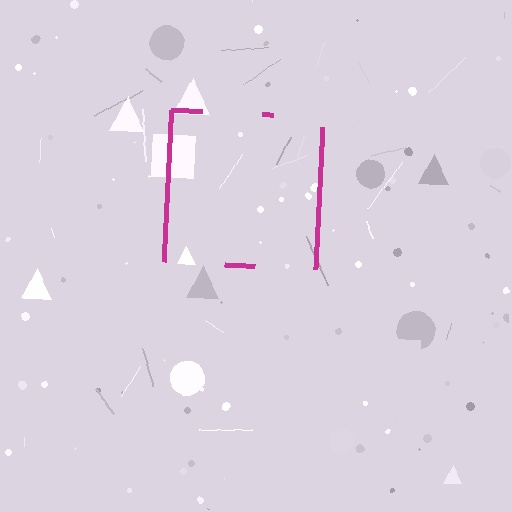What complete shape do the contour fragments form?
The contour fragments form a square.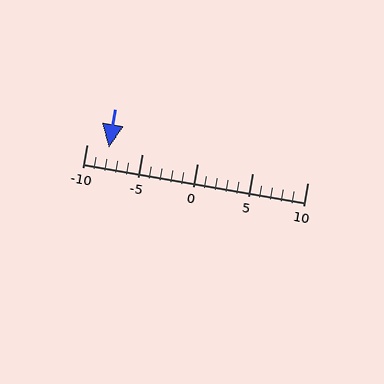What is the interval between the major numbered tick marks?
The major tick marks are spaced 5 units apart.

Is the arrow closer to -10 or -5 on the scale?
The arrow is closer to -10.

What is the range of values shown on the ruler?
The ruler shows values from -10 to 10.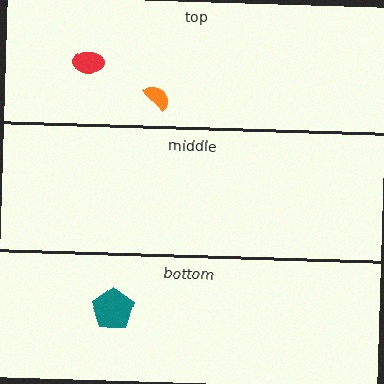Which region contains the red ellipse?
The top region.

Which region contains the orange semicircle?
The top region.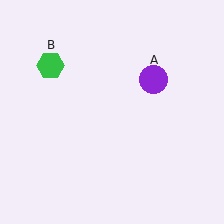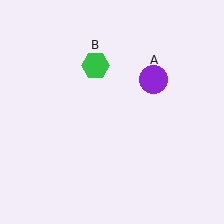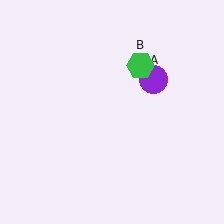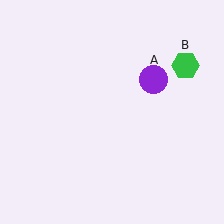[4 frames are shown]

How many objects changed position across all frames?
1 object changed position: green hexagon (object B).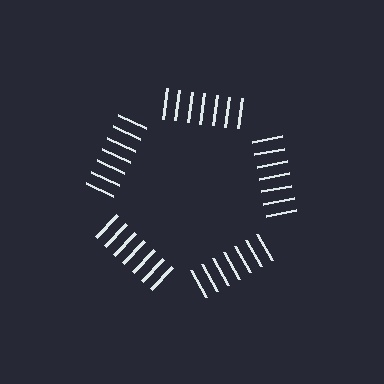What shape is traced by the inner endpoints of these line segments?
An illusory pentagon — the line segments terminate on its edges but no continuous stroke is drawn.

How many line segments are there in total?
35 — 7 along each of the 5 edges.